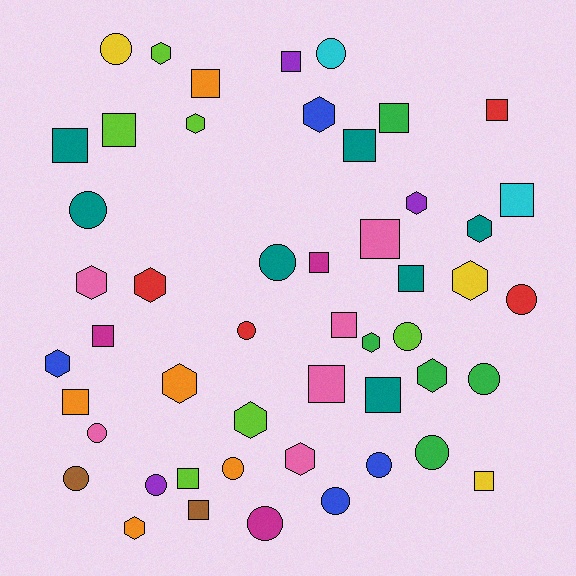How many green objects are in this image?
There are 5 green objects.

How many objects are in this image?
There are 50 objects.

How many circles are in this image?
There are 16 circles.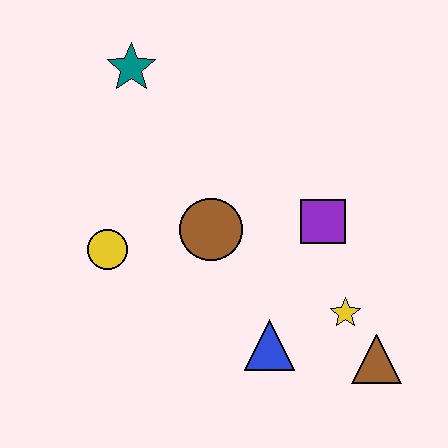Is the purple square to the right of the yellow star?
No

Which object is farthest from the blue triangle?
The teal star is farthest from the blue triangle.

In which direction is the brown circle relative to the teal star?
The brown circle is below the teal star.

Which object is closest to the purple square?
The yellow star is closest to the purple square.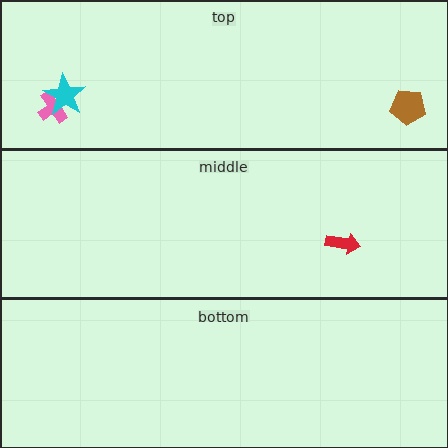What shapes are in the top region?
The pink cross, the cyan star, the brown pentagon.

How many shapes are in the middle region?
1.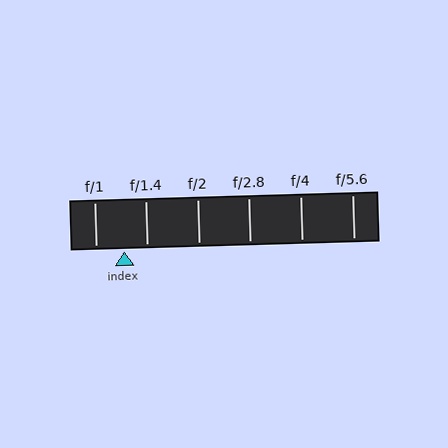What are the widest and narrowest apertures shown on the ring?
The widest aperture shown is f/1 and the narrowest is f/5.6.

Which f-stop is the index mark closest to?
The index mark is closest to f/1.4.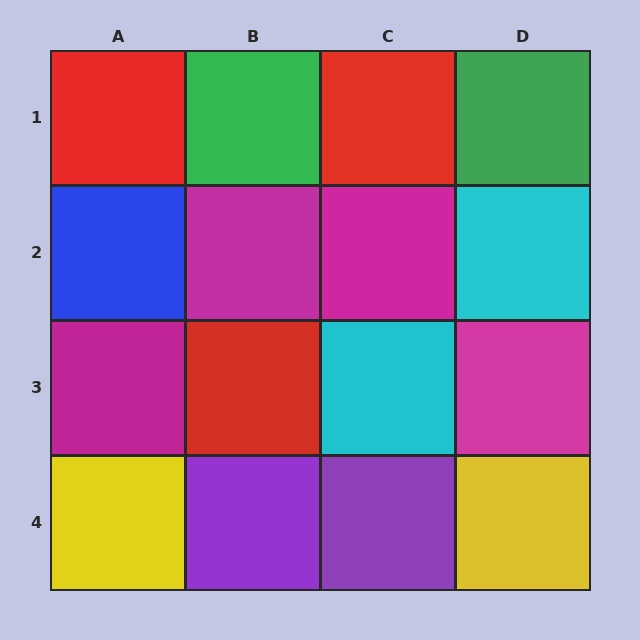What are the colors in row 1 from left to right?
Red, green, red, green.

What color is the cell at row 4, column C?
Purple.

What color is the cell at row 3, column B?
Red.